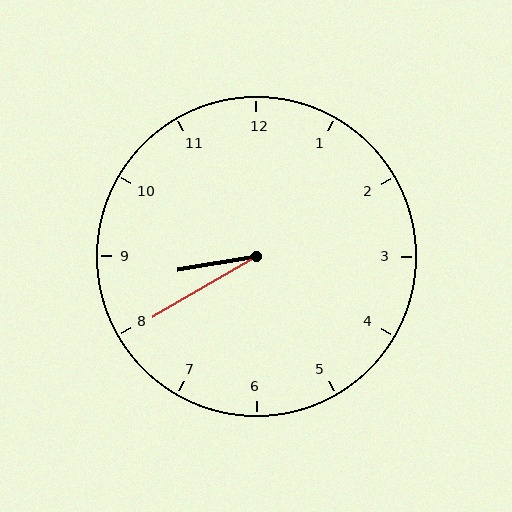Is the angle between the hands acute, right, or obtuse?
It is acute.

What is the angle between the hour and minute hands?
Approximately 20 degrees.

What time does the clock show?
8:40.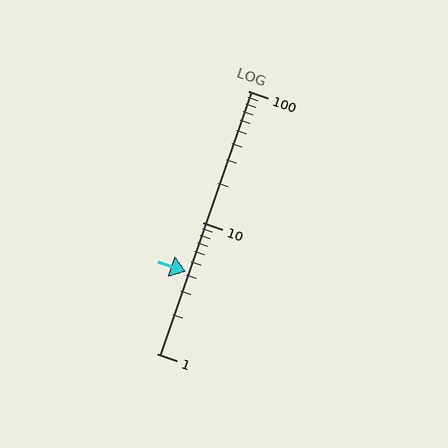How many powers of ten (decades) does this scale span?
The scale spans 2 decades, from 1 to 100.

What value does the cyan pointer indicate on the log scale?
The pointer indicates approximately 4.2.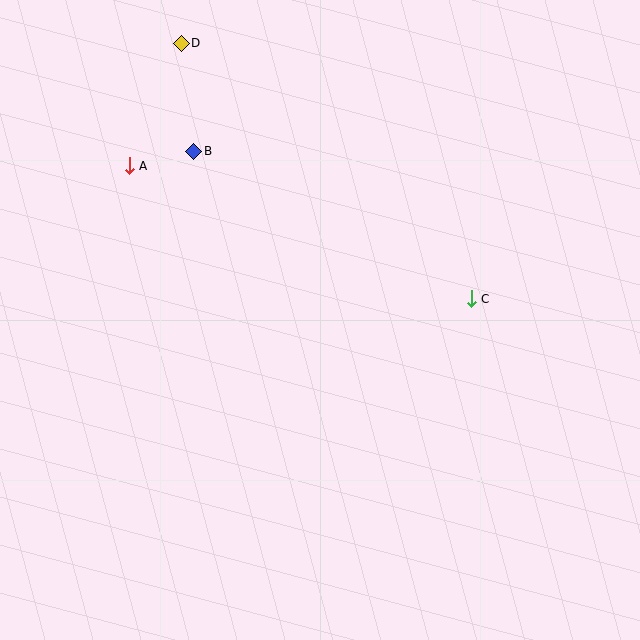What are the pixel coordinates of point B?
Point B is at (194, 151).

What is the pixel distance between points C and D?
The distance between C and D is 387 pixels.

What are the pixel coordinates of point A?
Point A is at (129, 166).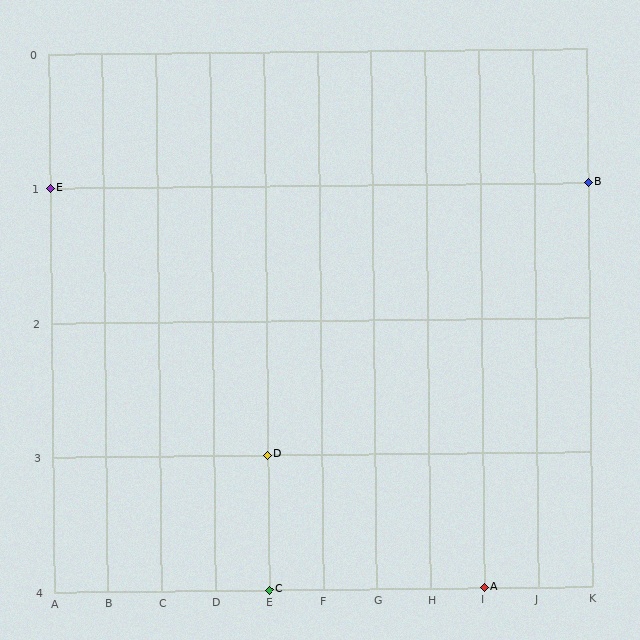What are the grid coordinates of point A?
Point A is at grid coordinates (I, 4).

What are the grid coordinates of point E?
Point E is at grid coordinates (A, 1).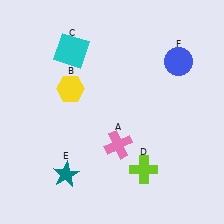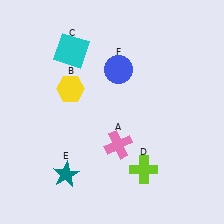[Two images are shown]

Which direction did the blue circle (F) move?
The blue circle (F) moved left.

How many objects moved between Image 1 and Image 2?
1 object moved between the two images.